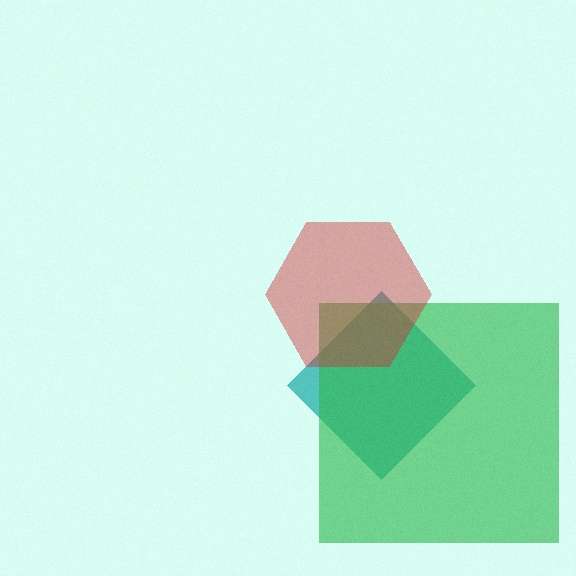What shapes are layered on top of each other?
The layered shapes are: a teal diamond, a green square, a red hexagon.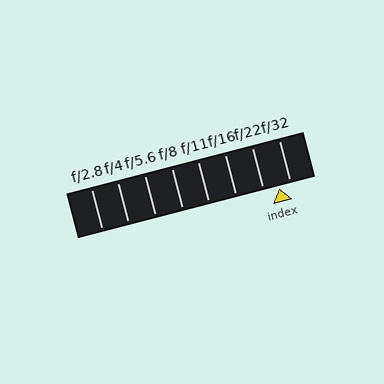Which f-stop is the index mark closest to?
The index mark is closest to f/32.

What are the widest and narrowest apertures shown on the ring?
The widest aperture shown is f/2.8 and the narrowest is f/32.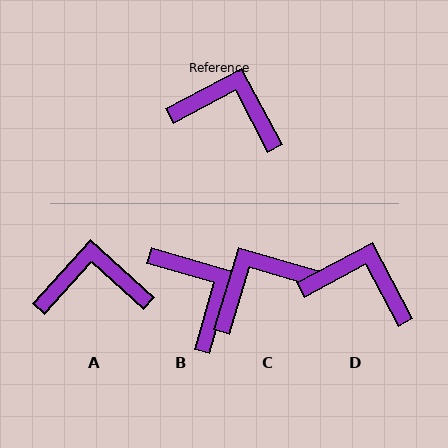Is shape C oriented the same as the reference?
No, it is off by about 45 degrees.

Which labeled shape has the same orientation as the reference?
D.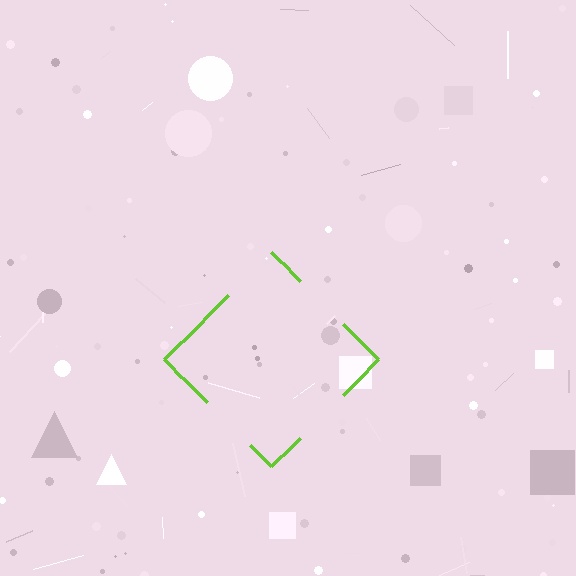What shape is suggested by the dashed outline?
The dashed outline suggests a diamond.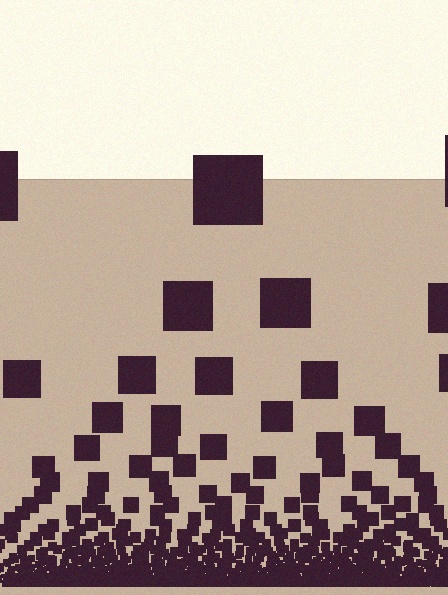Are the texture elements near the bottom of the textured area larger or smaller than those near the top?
Smaller. The gradient is inverted — elements near the bottom are smaller and denser.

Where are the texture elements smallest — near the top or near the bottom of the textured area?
Near the bottom.